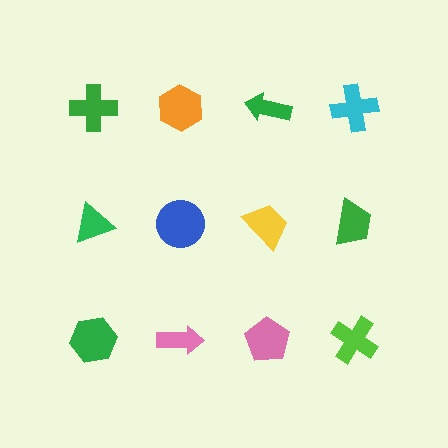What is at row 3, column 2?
A pink arrow.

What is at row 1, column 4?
A cyan cross.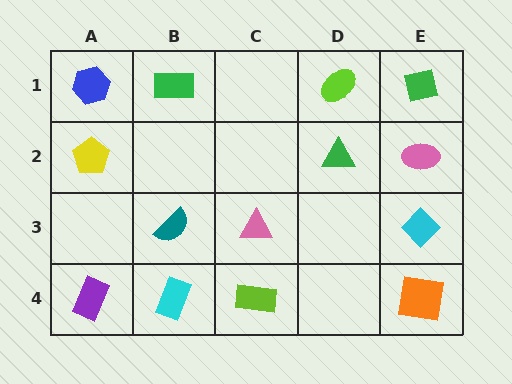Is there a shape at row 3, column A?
No, that cell is empty.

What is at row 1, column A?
A blue hexagon.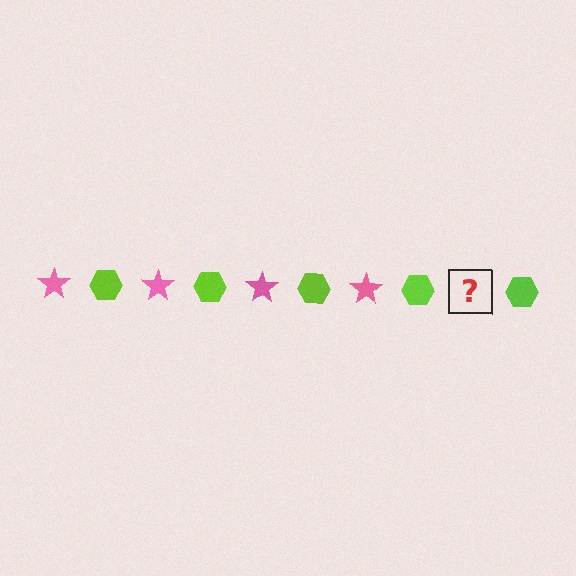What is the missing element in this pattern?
The missing element is a pink star.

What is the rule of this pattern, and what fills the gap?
The rule is that the pattern alternates between pink star and lime hexagon. The gap should be filled with a pink star.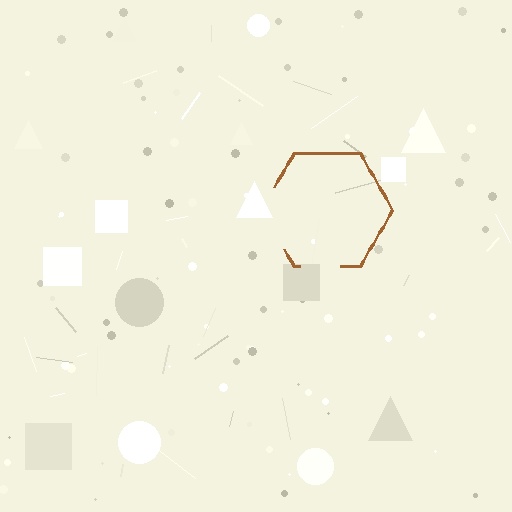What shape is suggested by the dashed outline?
The dashed outline suggests a hexagon.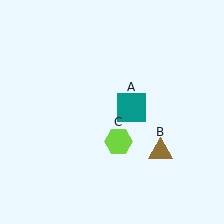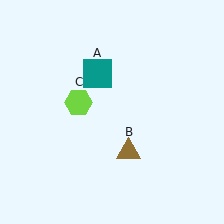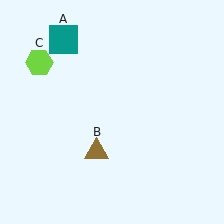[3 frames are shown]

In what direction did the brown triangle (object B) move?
The brown triangle (object B) moved left.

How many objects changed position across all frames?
3 objects changed position: teal square (object A), brown triangle (object B), lime hexagon (object C).